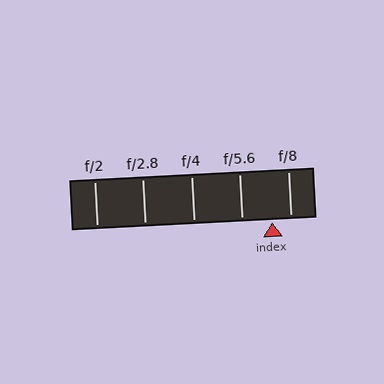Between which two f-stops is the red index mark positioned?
The index mark is between f/5.6 and f/8.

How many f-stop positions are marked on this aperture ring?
There are 5 f-stop positions marked.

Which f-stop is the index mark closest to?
The index mark is closest to f/8.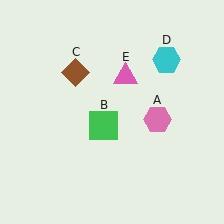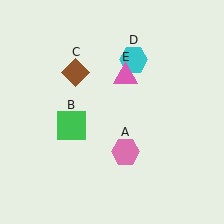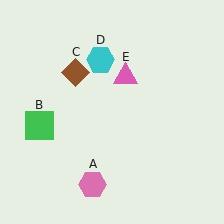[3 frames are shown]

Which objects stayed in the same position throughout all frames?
Brown diamond (object C) and pink triangle (object E) remained stationary.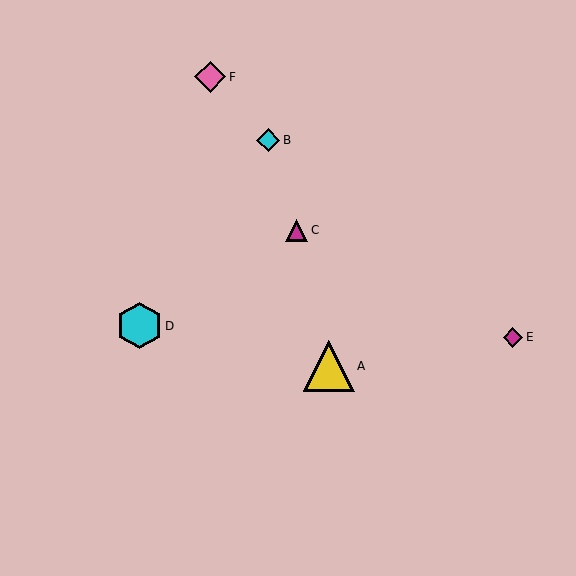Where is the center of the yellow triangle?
The center of the yellow triangle is at (329, 366).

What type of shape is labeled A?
Shape A is a yellow triangle.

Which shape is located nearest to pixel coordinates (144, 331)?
The cyan hexagon (labeled D) at (139, 326) is nearest to that location.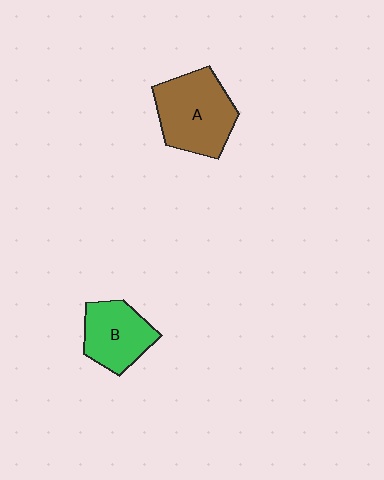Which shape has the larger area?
Shape A (brown).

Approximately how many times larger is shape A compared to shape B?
Approximately 1.4 times.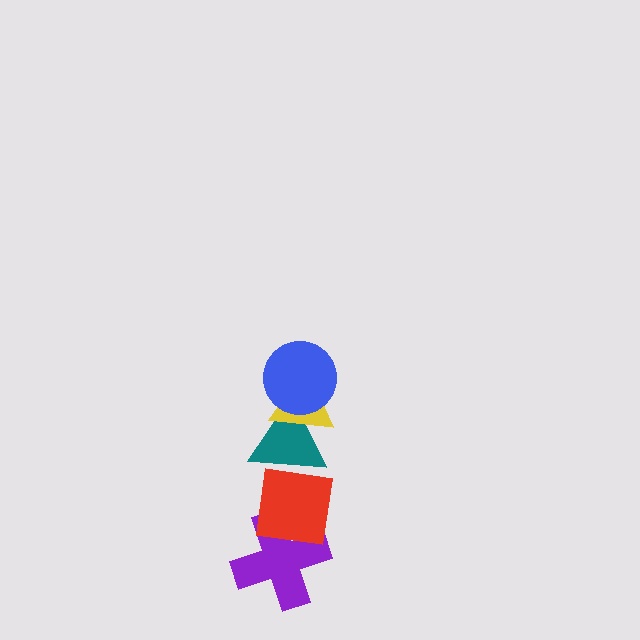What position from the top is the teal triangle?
The teal triangle is 3rd from the top.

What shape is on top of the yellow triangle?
The blue circle is on top of the yellow triangle.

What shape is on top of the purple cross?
The red square is on top of the purple cross.